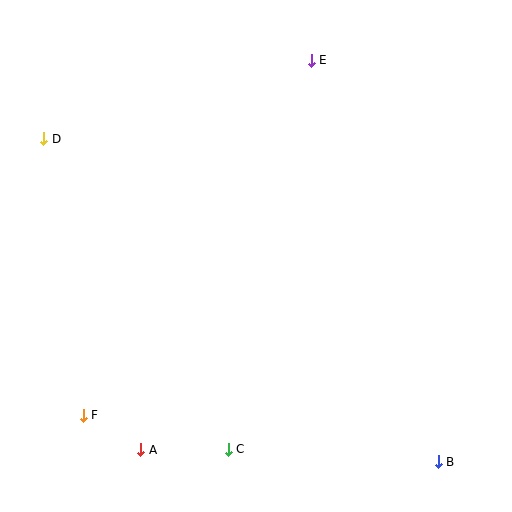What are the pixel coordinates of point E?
Point E is at (311, 60).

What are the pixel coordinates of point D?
Point D is at (44, 139).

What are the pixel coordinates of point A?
Point A is at (141, 450).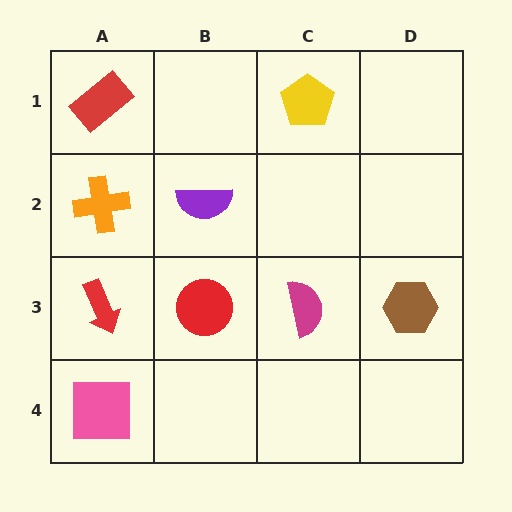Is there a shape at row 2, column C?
No, that cell is empty.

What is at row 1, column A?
A red rectangle.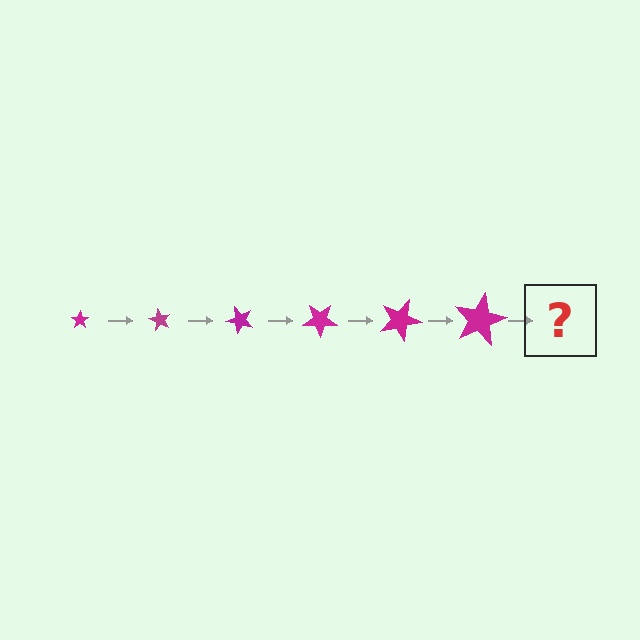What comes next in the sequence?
The next element should be a star, larger than the previous one and rotated 360 degrees from the start.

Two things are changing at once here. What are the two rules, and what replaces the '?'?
The two rules are that the star grows larger each step and it rotates 60 degrees each step. The '?' should be a star, larger than the previous one and rotated 360 degrees from the start.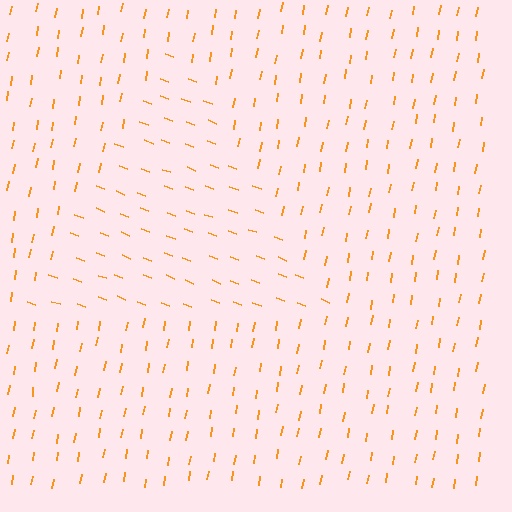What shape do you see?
I see a triangle.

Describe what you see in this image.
The image is filled with small orange line segments. A triangle region in the image has lines oriented differently from the surrounding lines, creating a visible texture boundary.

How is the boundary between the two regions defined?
The boundary is defined purely by a change in line orientation (approximately 79 degrees difference). All lines are the same color and thickness.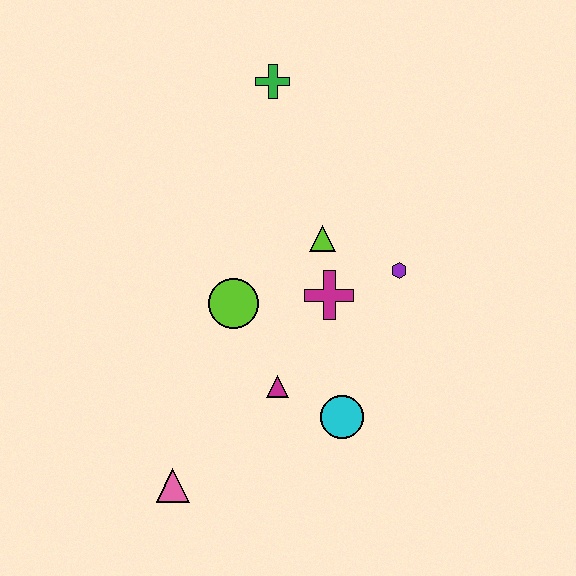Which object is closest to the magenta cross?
The lime triangle is closest to the magenta cross.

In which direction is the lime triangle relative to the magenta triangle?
The lime triangle is above the magenta triangle.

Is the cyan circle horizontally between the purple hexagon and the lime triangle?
Yes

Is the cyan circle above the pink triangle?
Yes